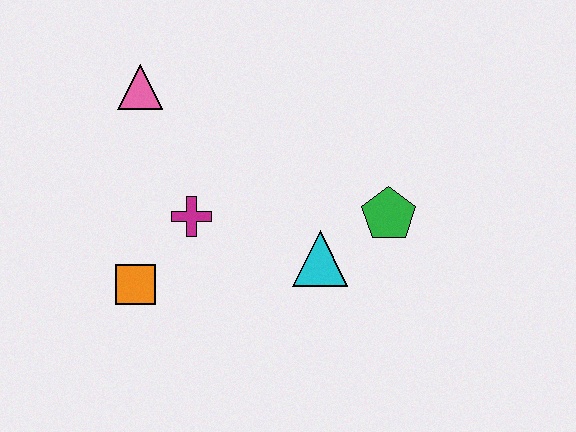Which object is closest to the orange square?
The magenta cross is closest to the orange square.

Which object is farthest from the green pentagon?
The pink triangle is farthest from the green pentagon.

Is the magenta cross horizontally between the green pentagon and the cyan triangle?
No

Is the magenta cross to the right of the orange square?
Yes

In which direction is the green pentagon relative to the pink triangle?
The green pentagon is to the right of the pink triangle.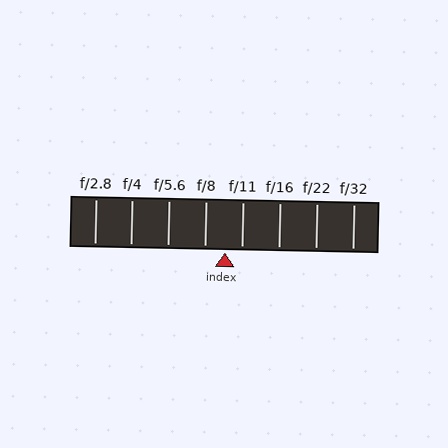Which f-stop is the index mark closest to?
The index mark is closest to f/11.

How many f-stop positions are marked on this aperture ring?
There are 8 f-stop positions marked.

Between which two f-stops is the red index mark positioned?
The index mark is between f/8 and f/11.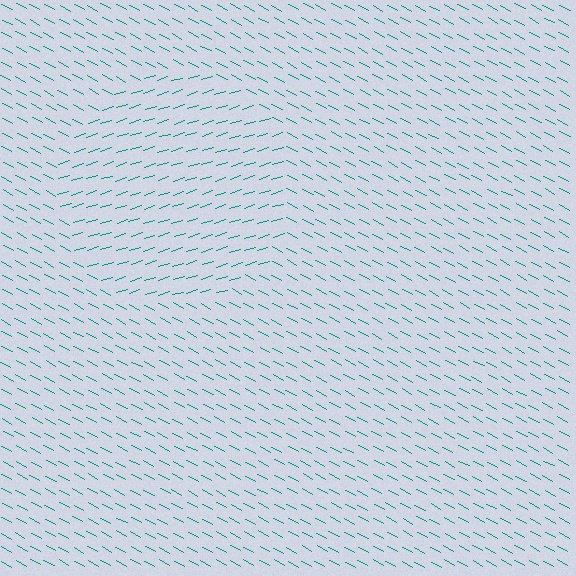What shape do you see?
I see a circle.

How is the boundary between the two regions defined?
The boundary is defined purely by a change in line orientation (approximately 45 degrees difference). All lines are the same color and thickness.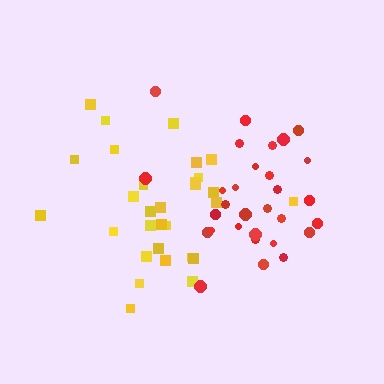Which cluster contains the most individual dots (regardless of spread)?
Yellow (30).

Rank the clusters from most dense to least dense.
red, yellow.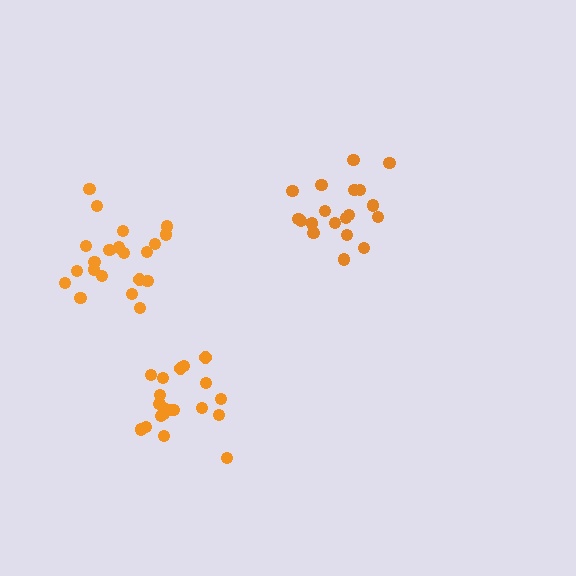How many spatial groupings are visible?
There are 3 spatial groupings.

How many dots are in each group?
Group 1: 20 dots, Group 2: 19 dots, Group 3: 21 dots (60 total).